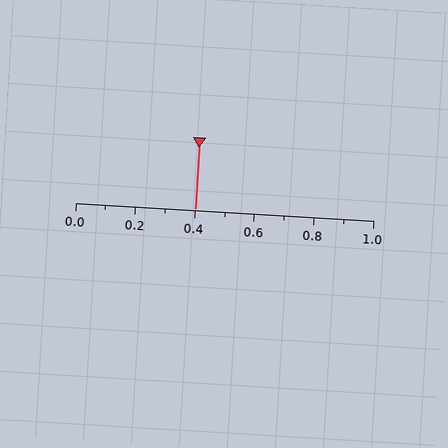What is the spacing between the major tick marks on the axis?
The major ticks are spaced 0.2 apart.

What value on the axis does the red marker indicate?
The marker indicates approximately 0.4.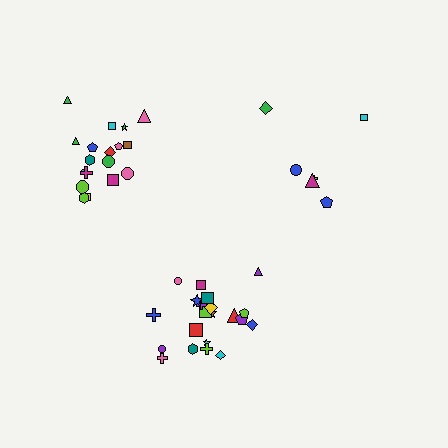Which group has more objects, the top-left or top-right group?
The top-left group.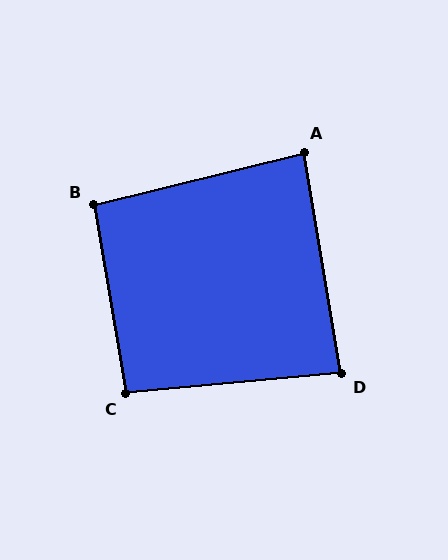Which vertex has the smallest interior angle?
D, at approximately 86 degrees.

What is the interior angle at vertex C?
Approximately 94 degrees (approximately right).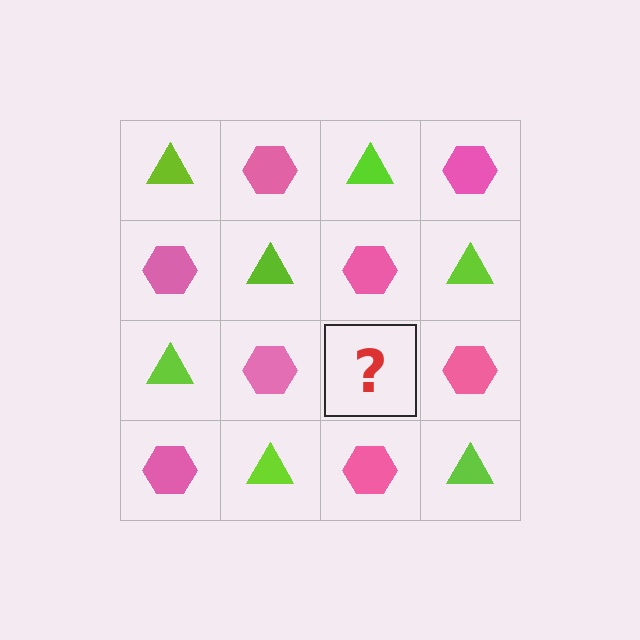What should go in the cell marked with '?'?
The missing cell should contain a lime triangle.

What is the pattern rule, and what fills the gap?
The rule is that it alternates lime triangle and pink hexagon in a checkerboard pattern. The gap should be filled with a lime triangle.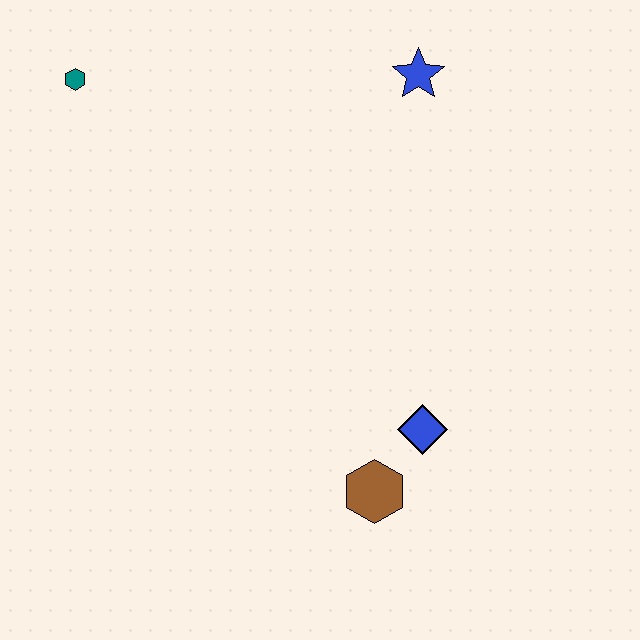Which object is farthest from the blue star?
The brown hexagon is farthest from the blue star.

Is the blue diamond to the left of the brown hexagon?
No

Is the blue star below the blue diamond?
No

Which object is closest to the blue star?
The teal hexagon is closest to the blue star.